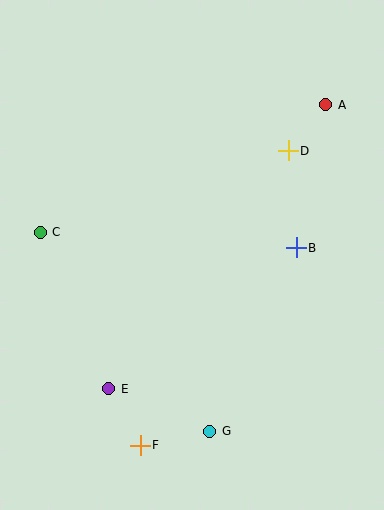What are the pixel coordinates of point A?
Point A is at (326, 105).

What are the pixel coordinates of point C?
Point C is at (40, 232).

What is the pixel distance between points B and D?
The distance between B and D is 98 pixels.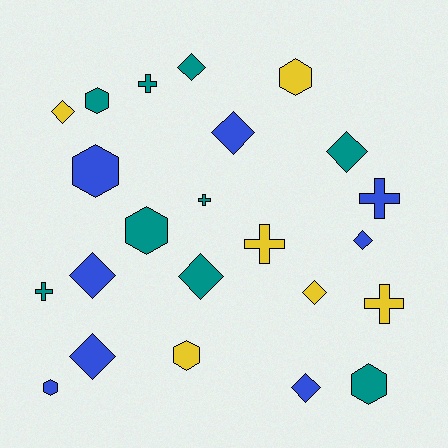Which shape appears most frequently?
Diamond, with 10 objects.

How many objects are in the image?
There are 23 objects.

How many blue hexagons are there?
There are 2 blue hexagons.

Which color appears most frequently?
Teal, with 9 objects.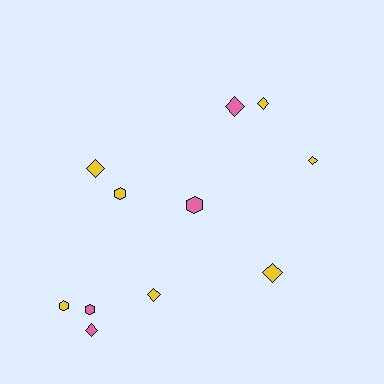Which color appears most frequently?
Yellow, with 7 objects.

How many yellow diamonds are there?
There are 5 yellow diamonds.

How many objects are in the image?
There are 11 objects.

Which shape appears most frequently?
Diamond, with 7 objects.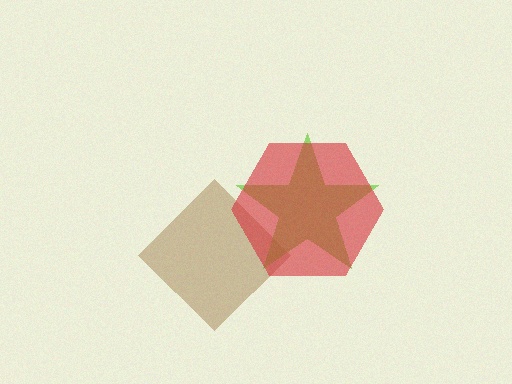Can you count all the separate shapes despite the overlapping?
Yes, there are 3 separate shapes.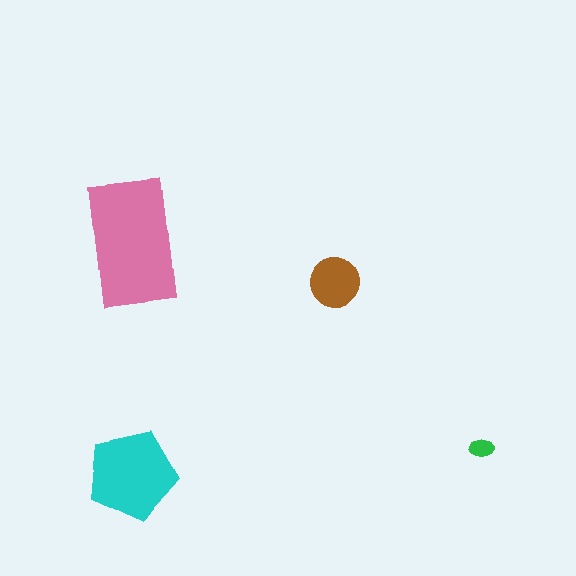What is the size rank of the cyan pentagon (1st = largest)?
2nd.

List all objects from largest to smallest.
The pink rectangle, the cyan pentagon, the brown circle, the green ellipse.